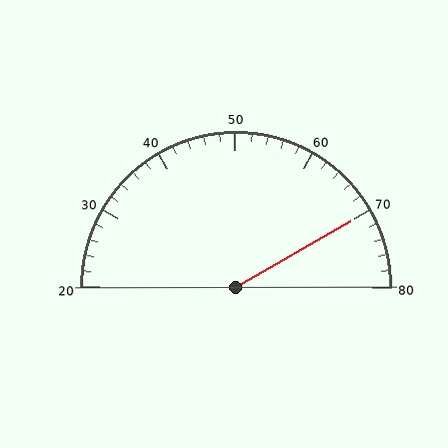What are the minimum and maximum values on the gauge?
The gauge ranges from 20 to 80.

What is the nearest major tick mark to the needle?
The nearest major tick mark is 70.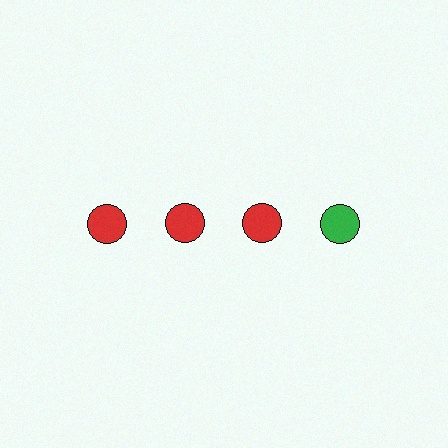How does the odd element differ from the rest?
It has a different color: green instead of red.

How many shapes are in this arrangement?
There are 4 shapes arranged in a grid pattern.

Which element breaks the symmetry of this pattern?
The green circle in the top row, second from right column breaks the symmetry. All other shapes are red circles.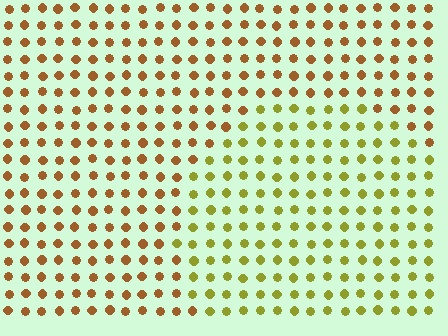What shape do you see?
I see a circle.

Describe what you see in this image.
The image is filled with small brown elements in a uniform arrangement. A circle-shaped region is visible where the elements are tinted to a slightly different hue, forming a subtle color boundary.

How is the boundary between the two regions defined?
The boundary is defined purely by a slight shift in hue (about 41 degrees). Spacing, size, and orientation are identical on both sides.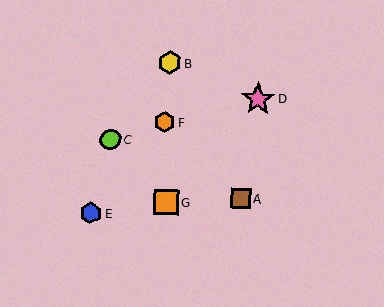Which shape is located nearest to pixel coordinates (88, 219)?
The blue hexagon (labeled E) at (90, 213) is nearest to that location.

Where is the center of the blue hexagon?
The center of the blue hexagon is at (90, 213).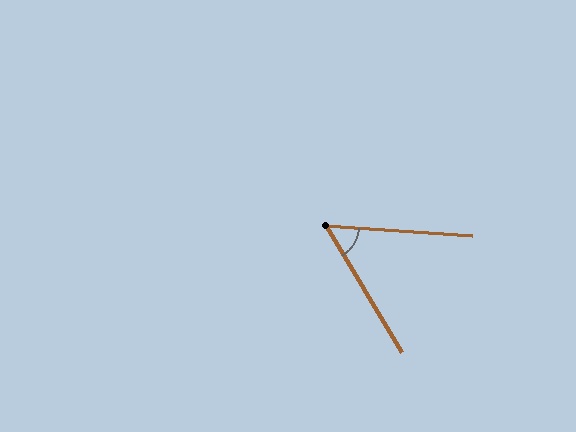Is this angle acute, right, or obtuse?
It is acute.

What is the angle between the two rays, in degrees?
Approximately 55 degrees.